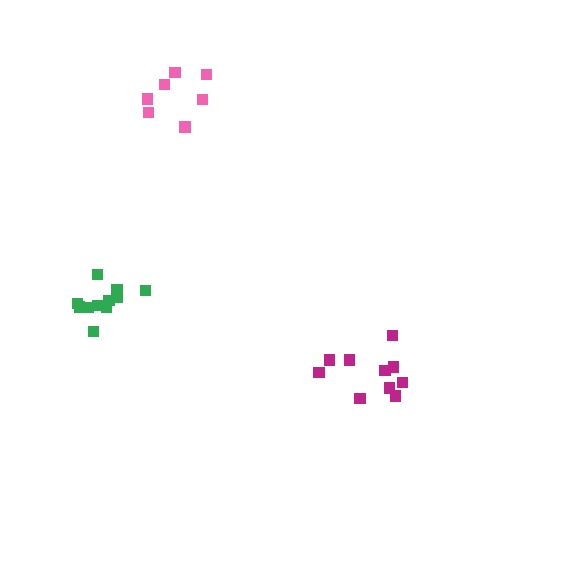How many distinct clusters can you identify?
There are 3 distinct clusters.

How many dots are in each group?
Group 1: 11 dots, Group 2: 7 dots, Group 3: 10 dots (28 total).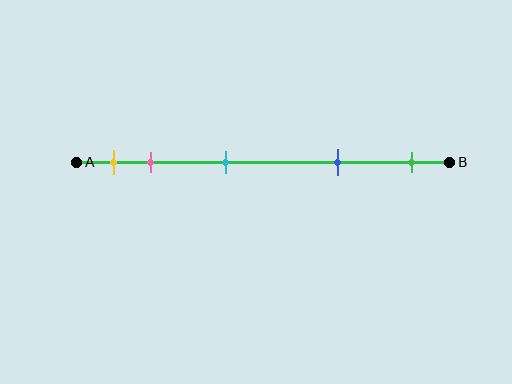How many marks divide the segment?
There are 5 marks dividing the segment.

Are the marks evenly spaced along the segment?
No, the marks are not evenly spaced.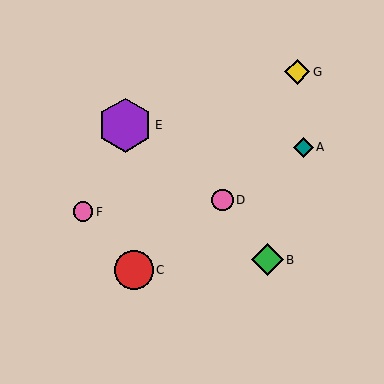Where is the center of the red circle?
The center of the red circle is at (134, 270).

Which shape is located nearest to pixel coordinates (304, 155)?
The teal diamond (labeled A) at (303, 147) is nearest to that location.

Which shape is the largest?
The purple hexagon (labeled E) is the largest.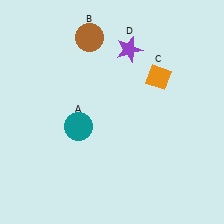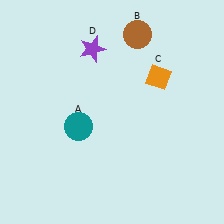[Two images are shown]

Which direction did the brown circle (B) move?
The brown circle (B) moved right.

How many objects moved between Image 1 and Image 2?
2 objects moved between the two images.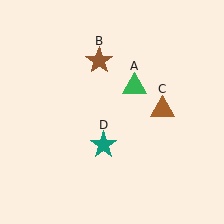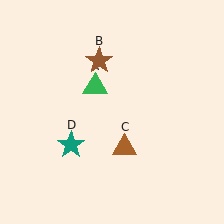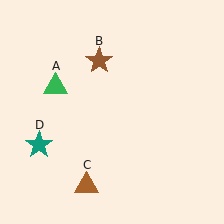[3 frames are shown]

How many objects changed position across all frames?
3 objects changed position: green triangle (object A), brown triangle (object C), teal star (object D).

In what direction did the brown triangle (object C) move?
The brown triangle (object C) moved down and to the left.